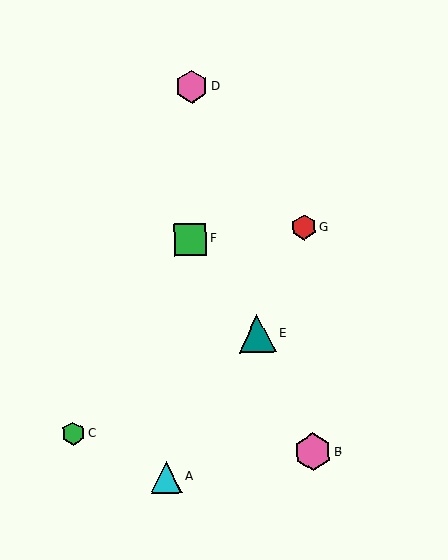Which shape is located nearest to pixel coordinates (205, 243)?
The green square (labeled F) at (191, 239) is nearest to that location.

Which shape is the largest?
The teal triangle (labeled E) is the largest.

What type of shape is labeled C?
Shape C is a green hexagon.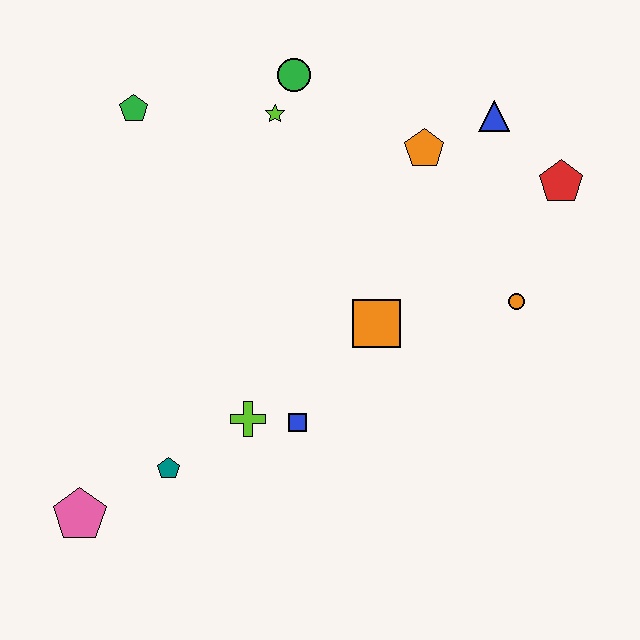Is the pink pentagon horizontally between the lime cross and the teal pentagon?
No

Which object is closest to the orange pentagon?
The blue triangle is closest to the orange pentagon.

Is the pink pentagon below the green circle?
Yes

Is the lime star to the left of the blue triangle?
Yes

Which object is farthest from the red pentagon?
The pink pentagon is farthest from the red pentagon.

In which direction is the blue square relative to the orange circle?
The blue square is to the left of the orange circle.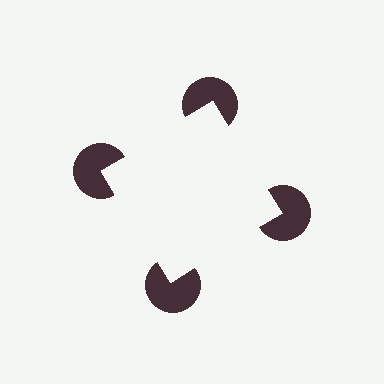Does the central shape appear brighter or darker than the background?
It typically appears slightly brighter than the background, even though no actual brightness change is drawn.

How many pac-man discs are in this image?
There are 4 — one at each vertex of the illusory square.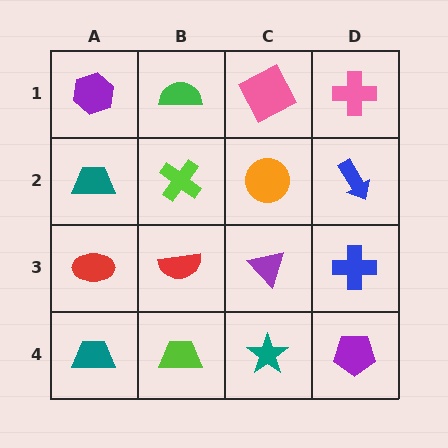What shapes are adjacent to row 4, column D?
A blue cross (row 3, column D), a teal star (row 4, column C).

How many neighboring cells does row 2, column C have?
4.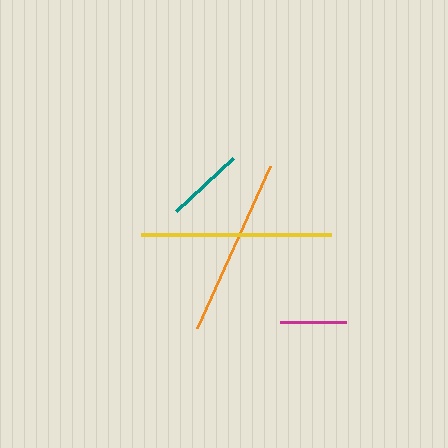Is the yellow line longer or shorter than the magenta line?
The yellow line is longer than the magenta line.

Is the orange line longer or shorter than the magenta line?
The orange line is longer than the magenta line.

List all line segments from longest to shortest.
From longest to shortest: yellow, orange, teal, magenta.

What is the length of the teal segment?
The teal segment is approximately 78 pixels long.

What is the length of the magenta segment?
The magenta segment is approximately 66 pixels long.